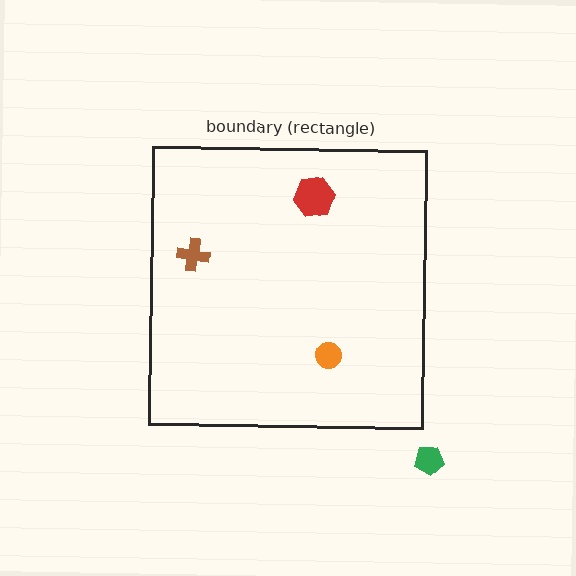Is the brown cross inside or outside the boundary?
Inside.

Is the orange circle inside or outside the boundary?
Inside.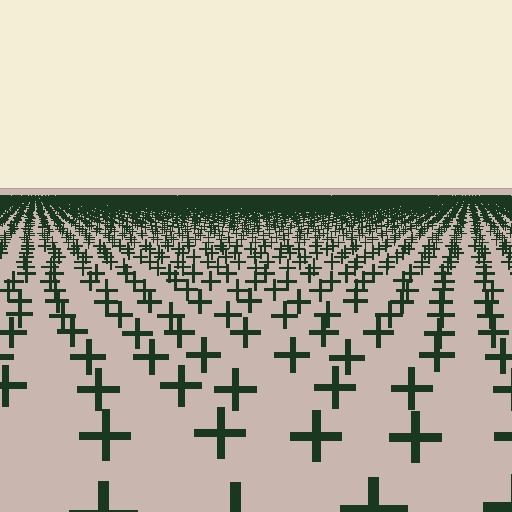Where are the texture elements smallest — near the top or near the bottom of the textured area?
Near the top.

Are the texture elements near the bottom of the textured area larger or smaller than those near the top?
Larger. Near the bottom, elements are closer to the viewer and appear at a bigger on-screen size.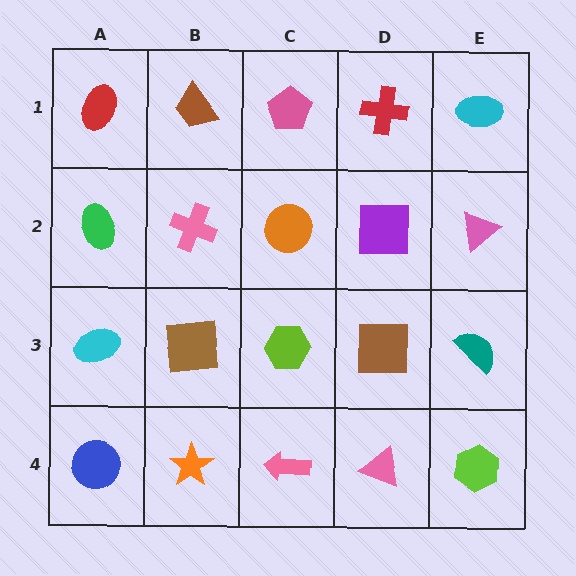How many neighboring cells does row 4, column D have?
3.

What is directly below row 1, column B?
A pink cross.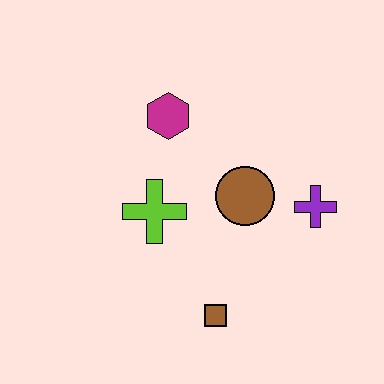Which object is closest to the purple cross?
The brown circle is closest to the purple cross.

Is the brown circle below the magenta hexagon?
Yes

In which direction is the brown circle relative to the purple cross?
The brown circle is to the left of the purple cross.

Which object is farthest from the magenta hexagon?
The brown square is farthest from the magenta hexagon.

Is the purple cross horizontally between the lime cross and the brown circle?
No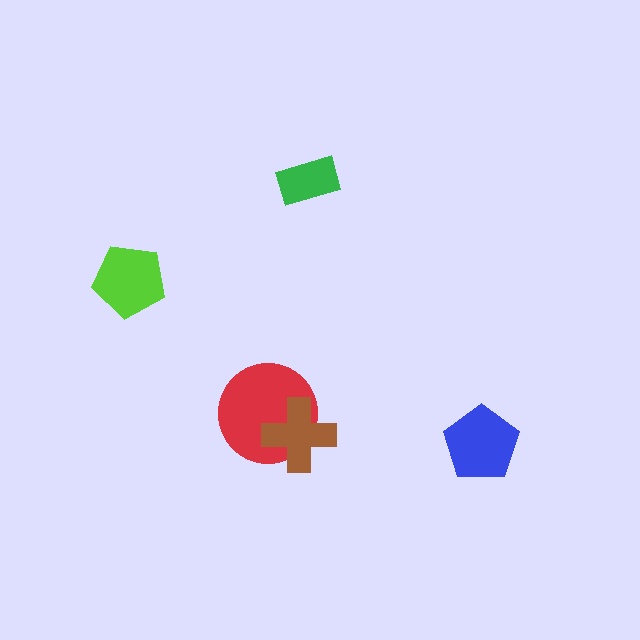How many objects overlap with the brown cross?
1 object overlaps with the brown cross.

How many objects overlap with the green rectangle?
0 objects overlap with the green rectangle.